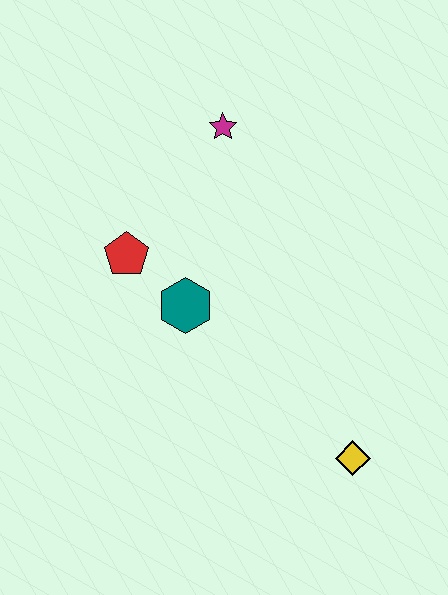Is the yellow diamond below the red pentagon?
Yes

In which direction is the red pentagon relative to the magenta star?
The red pentagon is below the magenta star.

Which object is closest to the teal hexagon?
The red pentagon is closest to the teal hexagon.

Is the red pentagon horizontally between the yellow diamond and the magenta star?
No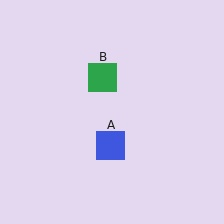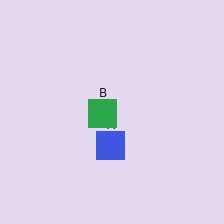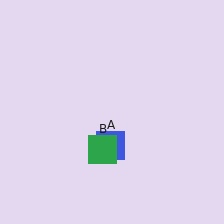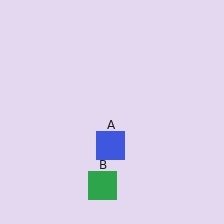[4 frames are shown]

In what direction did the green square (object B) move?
The green square (object B) moved down.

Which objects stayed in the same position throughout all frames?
Blue square (object A) remained stationary.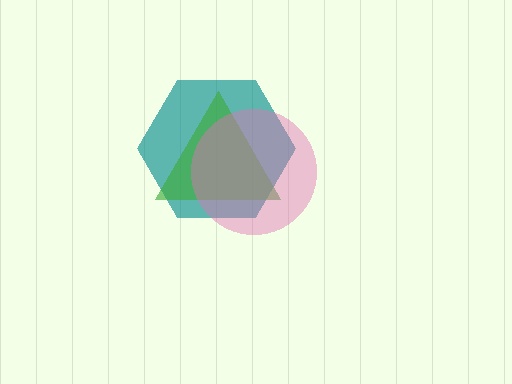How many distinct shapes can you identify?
There are 3 distinct shapes: a teal hexagon, a green triangle, a pink circle.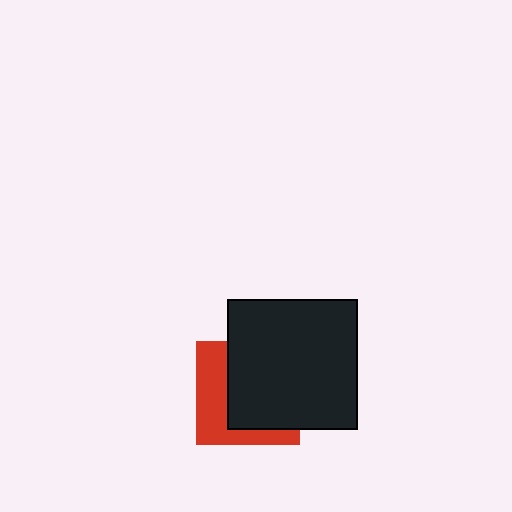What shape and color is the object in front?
The object in front is a black square.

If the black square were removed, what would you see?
You would see the complete red square.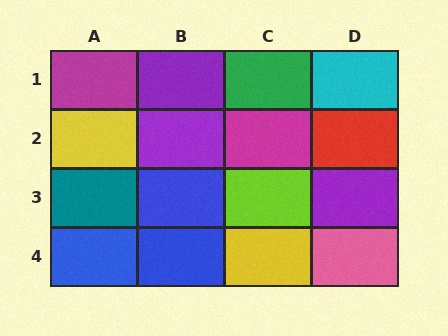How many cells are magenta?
2 cells are magenta.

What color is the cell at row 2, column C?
Magenta.